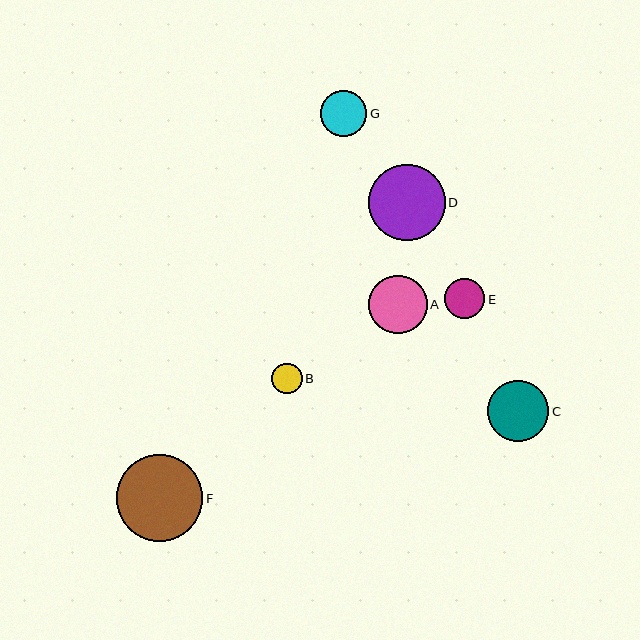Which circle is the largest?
Circle F is the largest with a size of approximately 86 pixels.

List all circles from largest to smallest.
From largest to smallest: F, D, C, A, G, E, B.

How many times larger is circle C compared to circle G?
Circle C is approximately 1.3 times the size of circle G.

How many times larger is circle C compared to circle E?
Circle C is approximately 1.5 times the size of circle E.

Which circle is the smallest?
Circle B is the smallest with a size of approximately 30 pixels.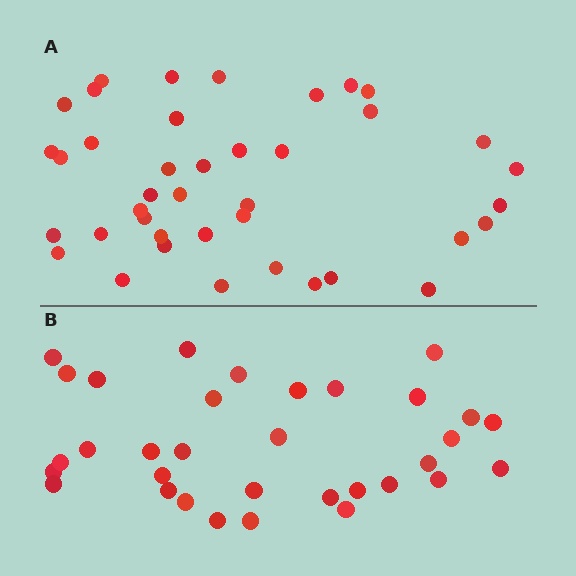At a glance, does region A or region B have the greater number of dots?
Region A (the top region) has more dots.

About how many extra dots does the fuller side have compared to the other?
Region A has roughly 8 or so more dots than region B.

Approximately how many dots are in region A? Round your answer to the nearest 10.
About 40 dots.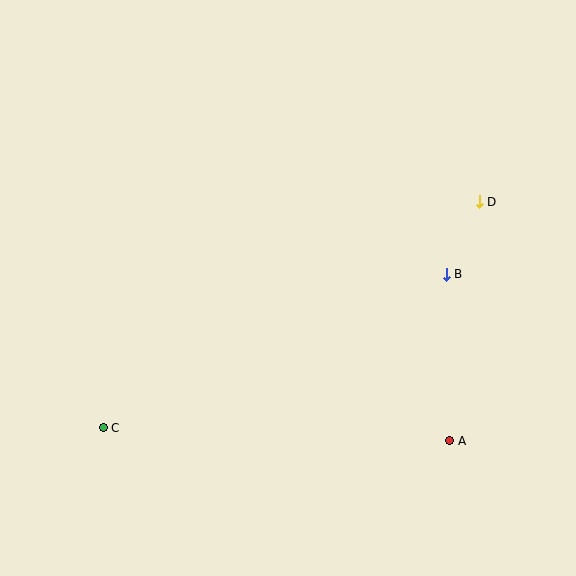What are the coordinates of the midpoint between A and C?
The midpoint between A and C is at (277, 434).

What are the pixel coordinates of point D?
Point D is at (479, 202).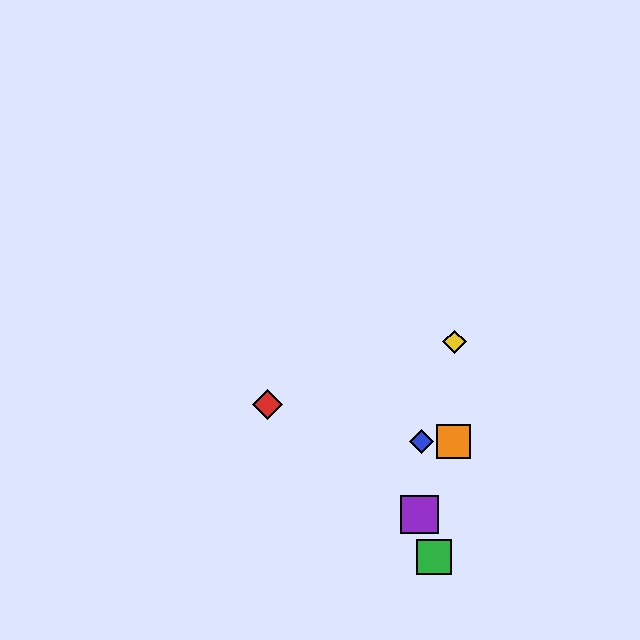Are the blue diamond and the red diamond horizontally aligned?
No, the blue diamond is at y≈442 and the red diamond is at y≈405.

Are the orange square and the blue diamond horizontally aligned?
Yes, both are at y≈442.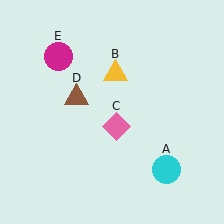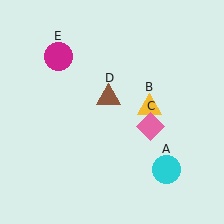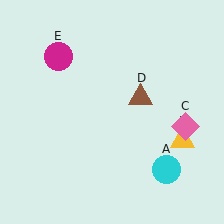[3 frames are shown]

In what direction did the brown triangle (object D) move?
The brown triangle (object D) moved right.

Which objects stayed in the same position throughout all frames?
Cyan circle (object A) and magenta circle (object E) remained stationary.